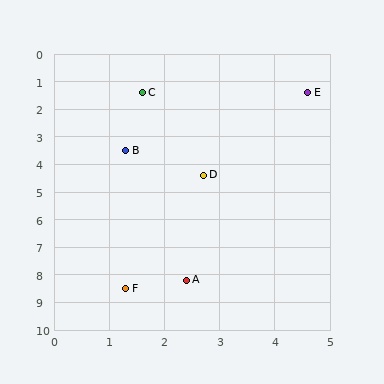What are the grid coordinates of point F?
Point F is at approximately (1.3, 8.5).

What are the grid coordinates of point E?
Point E is at approximately (4.6, 1.4).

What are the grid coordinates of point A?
Point A is at approximately (2.4, 8.2).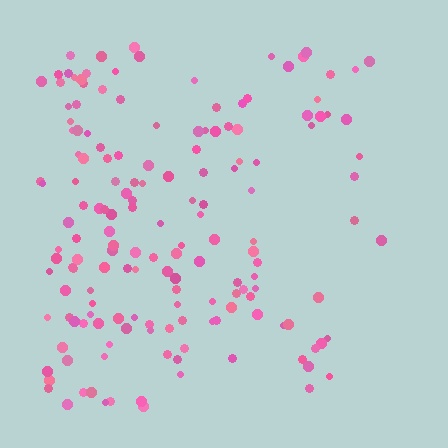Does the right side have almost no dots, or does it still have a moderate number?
Still a moderate number, just noticeably fewer than the left.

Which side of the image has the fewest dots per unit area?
The right.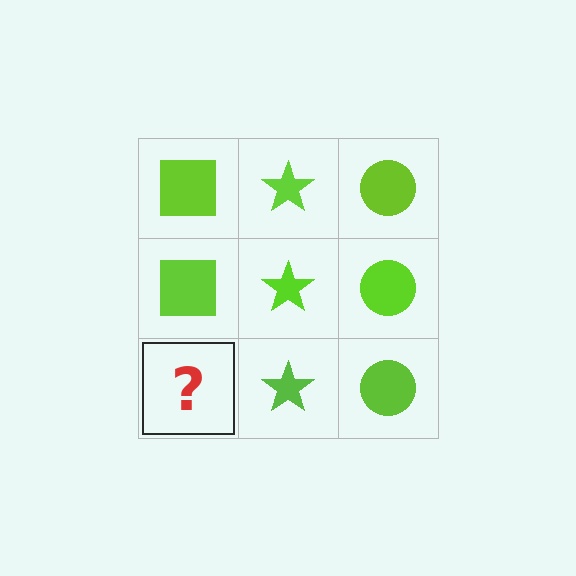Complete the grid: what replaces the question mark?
The question mark should be replaced with a lime square.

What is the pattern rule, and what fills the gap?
The rule is that each column has a consistent shape. The gap should be filled with a lime square.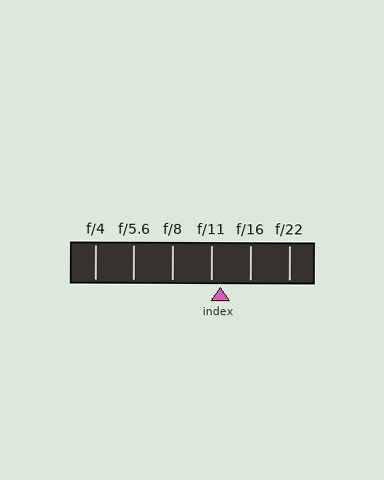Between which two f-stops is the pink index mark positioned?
The index mark is between f/11 and f/16.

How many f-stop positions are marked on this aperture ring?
There are 6 f-stop positions marked.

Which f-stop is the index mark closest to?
The index mark is closest to f/11.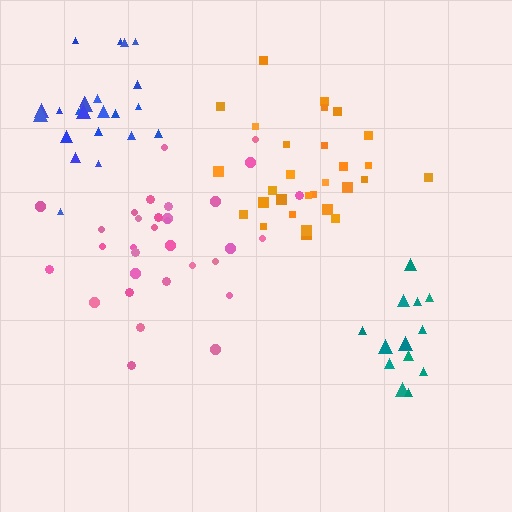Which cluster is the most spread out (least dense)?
Pink.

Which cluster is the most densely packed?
Blue.